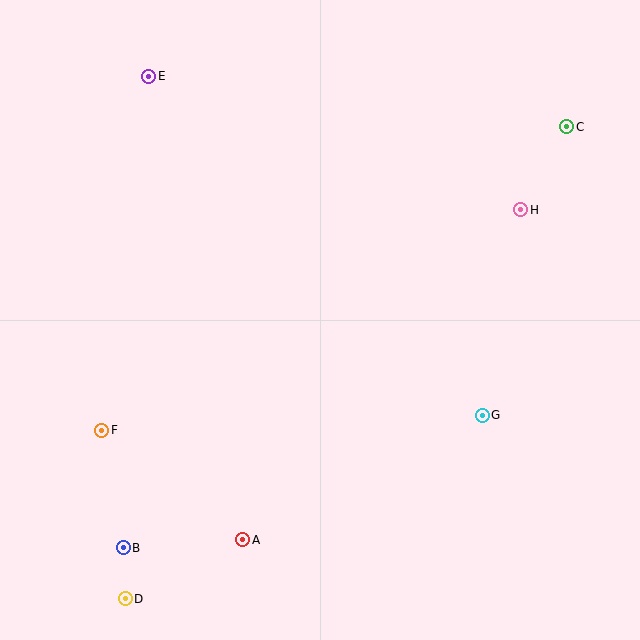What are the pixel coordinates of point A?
Point A is at (243, 540).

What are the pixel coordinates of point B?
Point B is at (123, 548).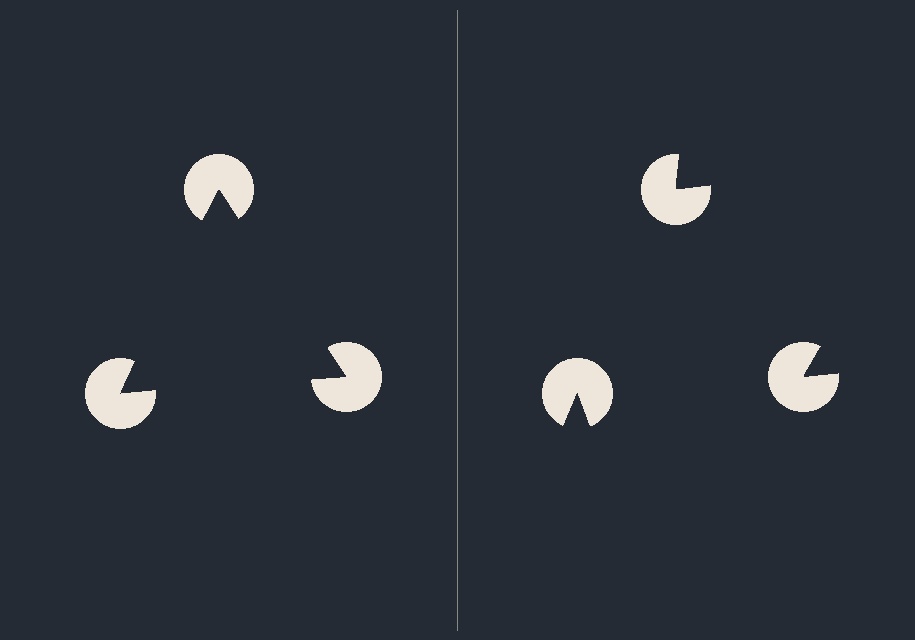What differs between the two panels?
The pac-man discs are positioned identically on both sides; only the wedge orientations differ. On the left they align to a triangle; on the right they are misaligned.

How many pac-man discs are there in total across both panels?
6 — 3 on each side.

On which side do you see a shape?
An illusory triangle appears on the left side. On the right side the wedge cuts are rotated, so no coherent shape forms.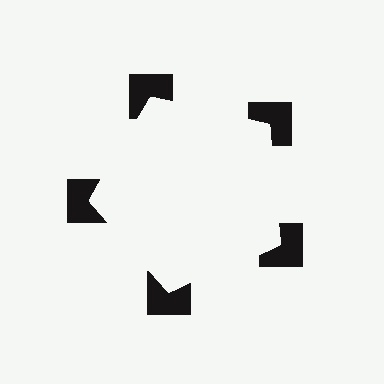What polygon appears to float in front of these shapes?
An illusory pentagon — its edges are inferred from the aligned wedge cuts in the notched squares, not physically drawn.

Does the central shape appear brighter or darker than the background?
It typically appears slightly brighter than the background, even though no actual brightness change is drawn.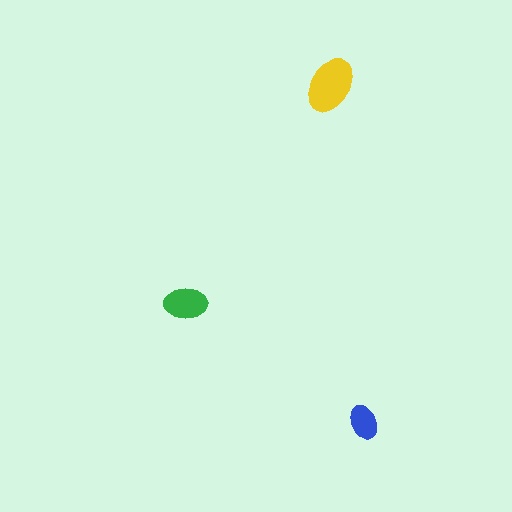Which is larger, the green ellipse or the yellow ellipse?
The yellow one.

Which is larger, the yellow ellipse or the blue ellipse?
The yellow one.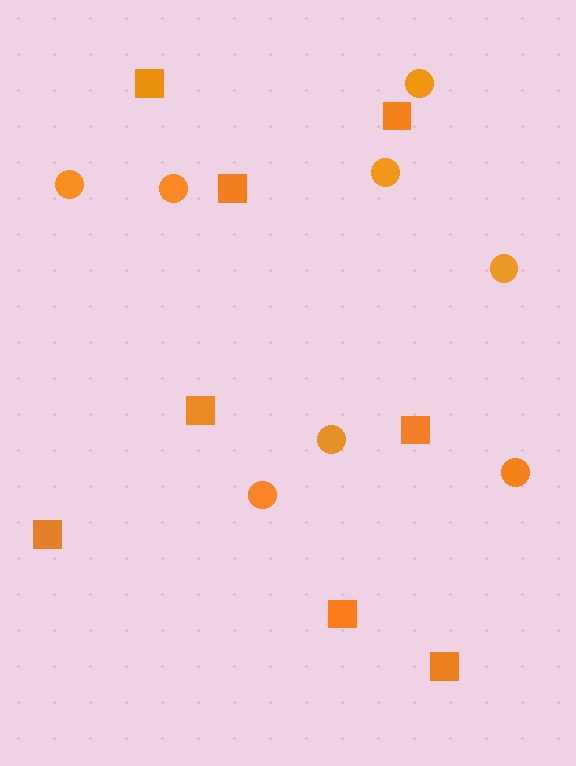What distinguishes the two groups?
There are 2 groups: one group of circles (8) and one group of squares (8).